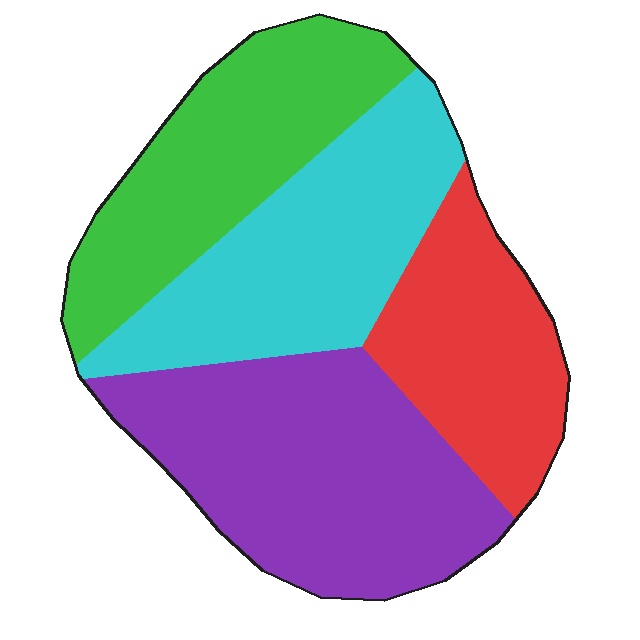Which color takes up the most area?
Purple, at roughly 30%.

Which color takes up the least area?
Red, at roughly 20%.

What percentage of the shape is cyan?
Cyan covers 25% of the shape.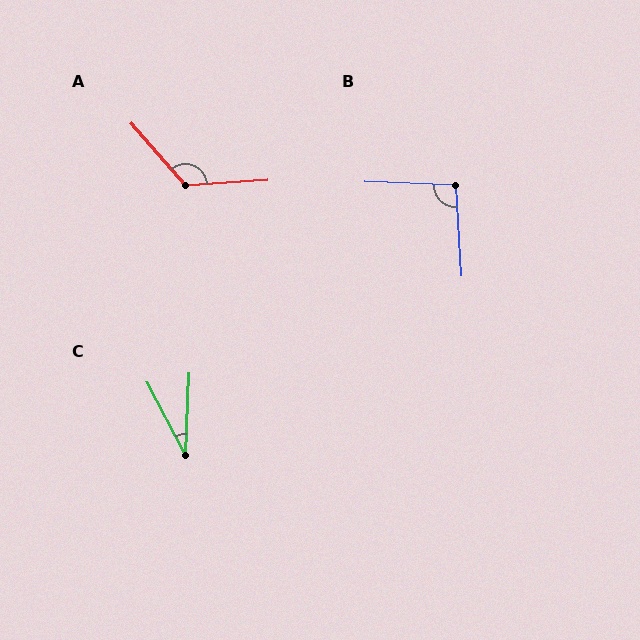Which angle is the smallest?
C, at approximately 30 degrees.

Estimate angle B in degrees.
Approximately 96 degrees.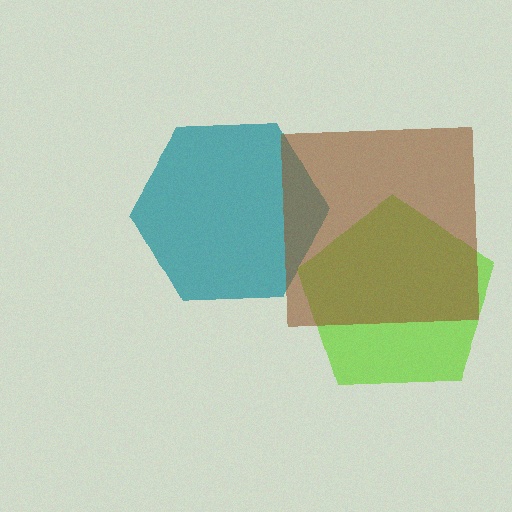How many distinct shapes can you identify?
There are 3 distinct shapes: a lime pentagon, a teal hexagon, a brown square.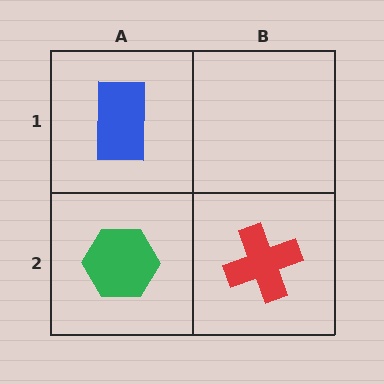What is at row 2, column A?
A green hexagon.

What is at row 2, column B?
A red cross.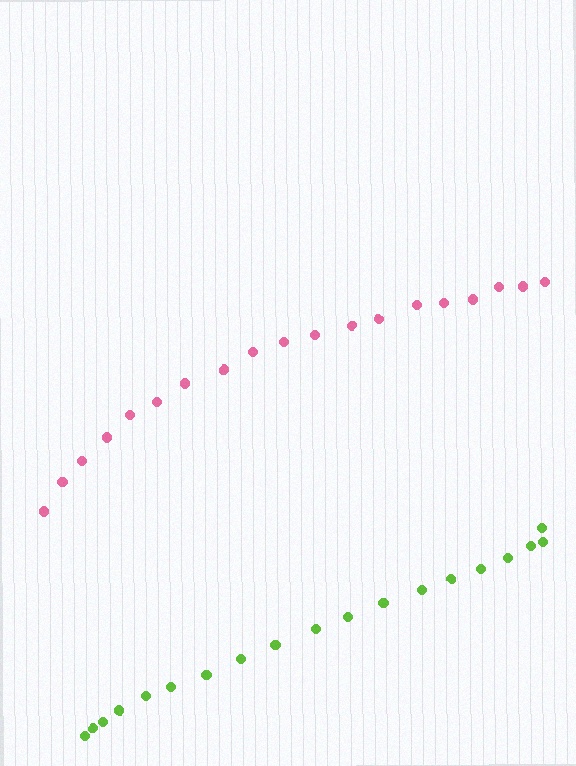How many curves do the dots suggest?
There are 2 distinct paths.